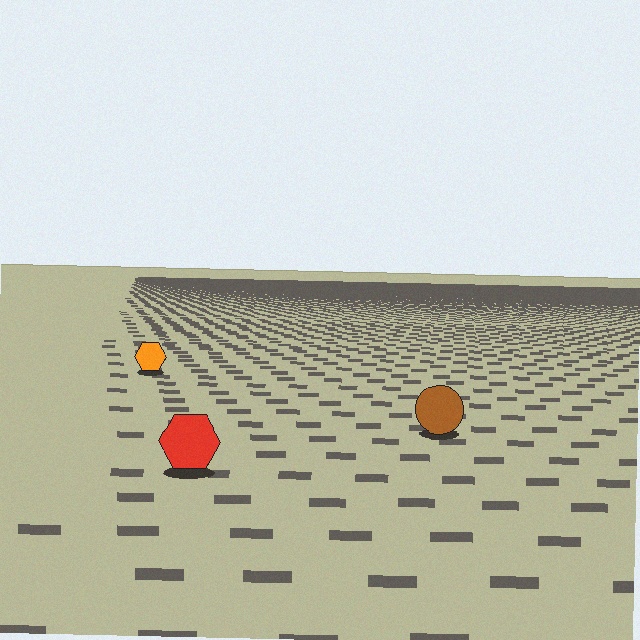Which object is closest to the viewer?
The red hexagon is closest. The texture marks near it are larger and more spread out.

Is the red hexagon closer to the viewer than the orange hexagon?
Yes. The red hexagon is closer — you can tell from the texture gradient: the ground texture is coarser near it.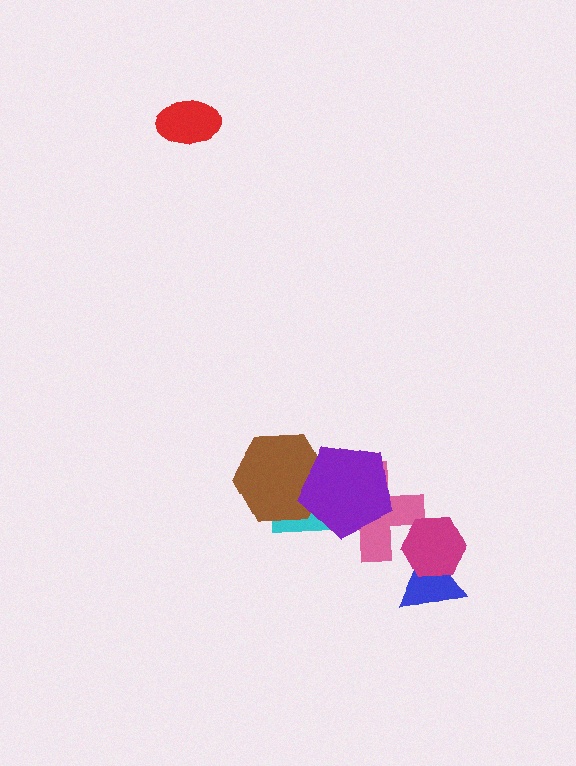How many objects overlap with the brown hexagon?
2 objects overlap with the brown hexagon.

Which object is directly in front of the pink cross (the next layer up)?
The cyan rectangle is directly in front of the pink cross.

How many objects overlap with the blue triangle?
1 object overlaps with the blue triangle.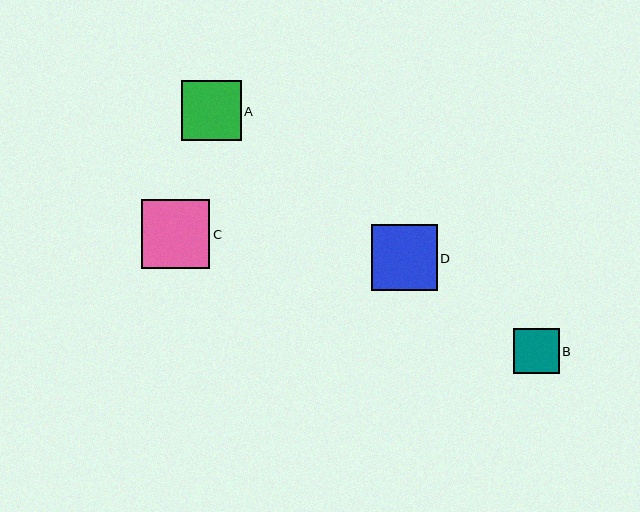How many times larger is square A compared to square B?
Square A is approximately 1.3 times the size of square B.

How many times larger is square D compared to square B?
Square D is approximately 1.4 times the size of square B.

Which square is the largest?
Square C is the largest with a size of approximately 69 pixels.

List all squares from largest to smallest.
From largest to smallest: C, D, A, B.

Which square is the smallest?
Square B is the smallest with a size of approximately 46 pixels.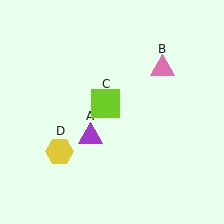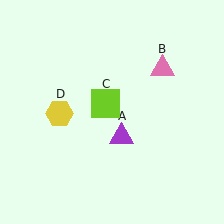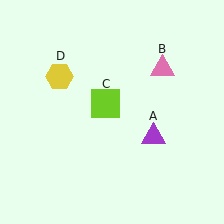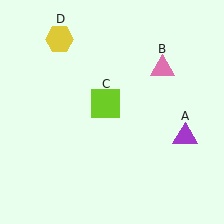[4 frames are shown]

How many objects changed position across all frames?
2 objects changed position: purple triangle (object A), yellow hexagon (object D).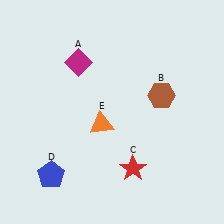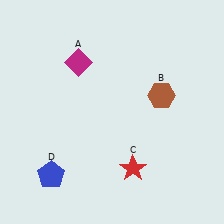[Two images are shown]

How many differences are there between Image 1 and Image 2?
There is 1 difference between the two images.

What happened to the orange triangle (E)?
The orange triangle (E) was removed in Image 2. It was in the bottom-left area of Image 1.